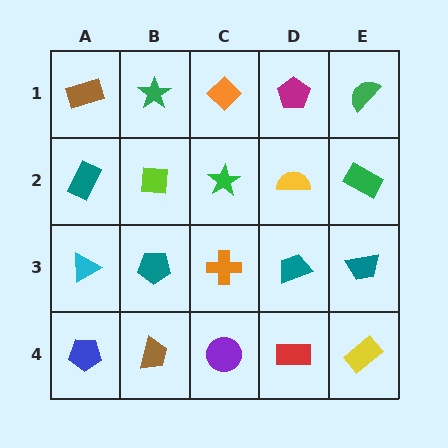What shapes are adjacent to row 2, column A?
A brown rectangle (row 1, column A), a cyan triangle (row 3, column A), a lime square (row 2, column B).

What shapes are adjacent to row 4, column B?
A teal pentagon (row 3, column B), a blue pentagon (row 4, column A), a purple circle (row 4, column C).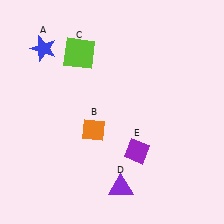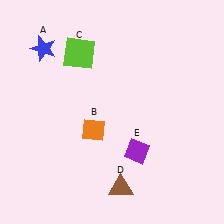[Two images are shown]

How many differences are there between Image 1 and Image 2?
There is 1 difference between the two images.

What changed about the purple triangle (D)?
In Image 1, D is purple. In Image 2, it changed to brown.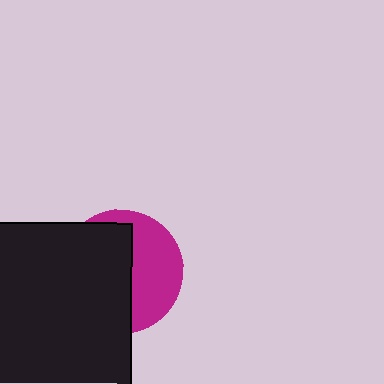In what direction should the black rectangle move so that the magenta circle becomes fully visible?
The black rectangle should move left. That is the shortest direction to clear the overlap and leave the magenta circle fully visible.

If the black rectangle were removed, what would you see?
You would see the complete magenta circle.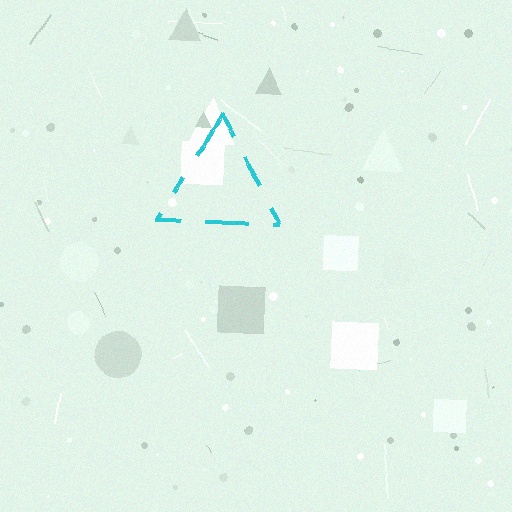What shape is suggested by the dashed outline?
The dashed outline suggests a triangle.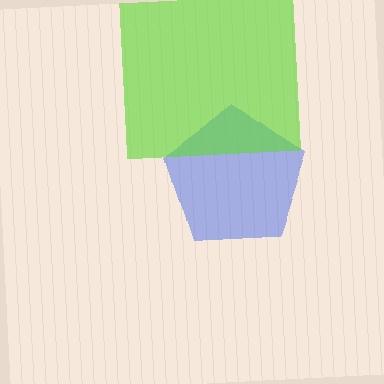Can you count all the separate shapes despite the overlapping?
Yes, there are 2 separate shapes.